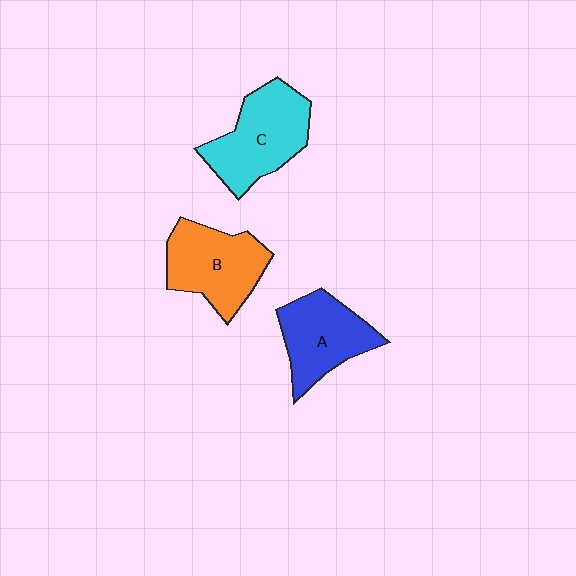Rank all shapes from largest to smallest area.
From largest to smallest: C (cyan), B (orange), A (blue).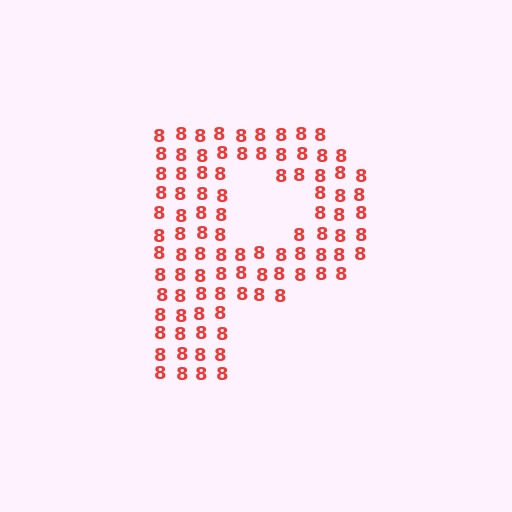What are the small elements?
The small elements are digit 8's.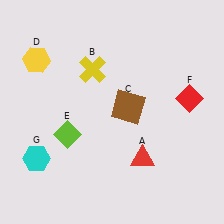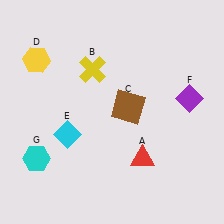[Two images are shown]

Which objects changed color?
E changed from lime to cyan. F changed from red to purple.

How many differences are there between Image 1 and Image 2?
There are 2 differences between the two images.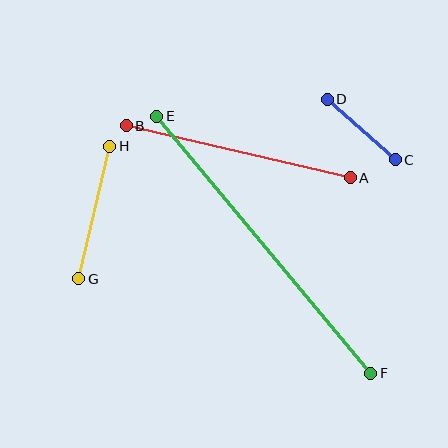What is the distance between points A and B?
The distance is approximately 230 pixels.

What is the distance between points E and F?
The distance is approximately 335 pixels.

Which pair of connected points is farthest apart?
Points E and F are farthest apart.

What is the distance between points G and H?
The distance is approximately 137 pixels.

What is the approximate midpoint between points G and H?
The midpoint is at approximately (94, 213) pixels.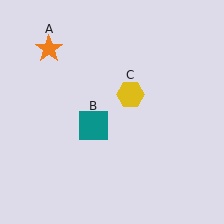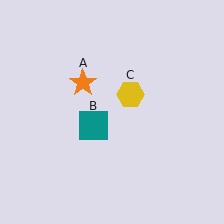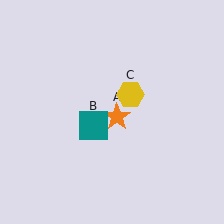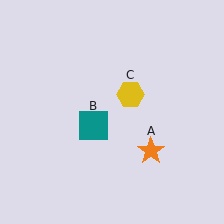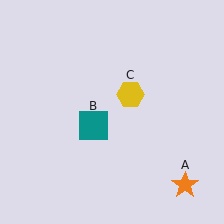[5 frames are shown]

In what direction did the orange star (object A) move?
The orange star (object A) moved down and to the right.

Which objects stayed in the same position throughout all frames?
Teal square (object B) and yellow hexagon (object C) remained stationary.